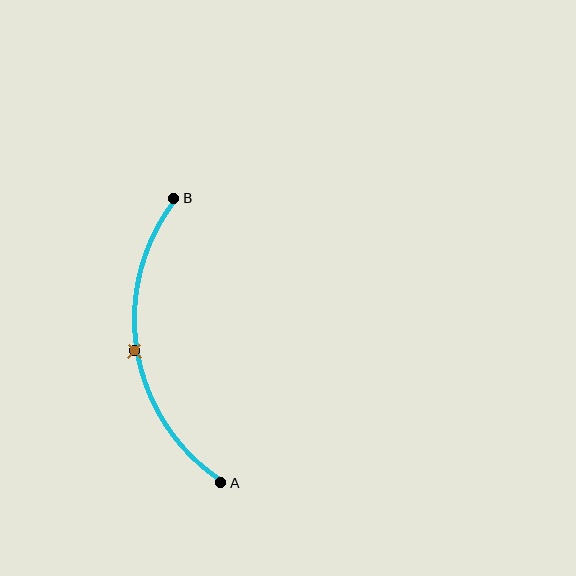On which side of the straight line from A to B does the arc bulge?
The arc bulges to the left of the straight line connecting A and B.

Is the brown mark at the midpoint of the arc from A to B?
Yes. The brown mark lies on the arc at equal arc-length from both A and B — it is the arc midpoint.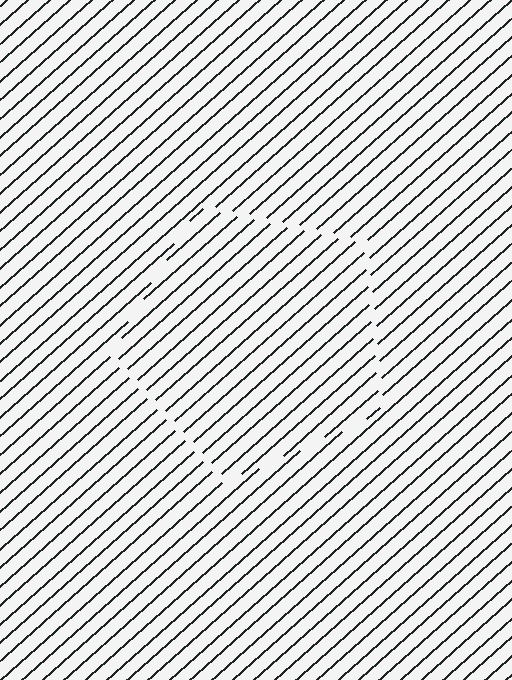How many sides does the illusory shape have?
5 sides — the line-ends trace a pentagon.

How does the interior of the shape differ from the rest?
The interior of the shape contains the same grating, shifted by half a period — the contour is defined by the phase discontinuity where line-ends from the inner and outer gratings abut.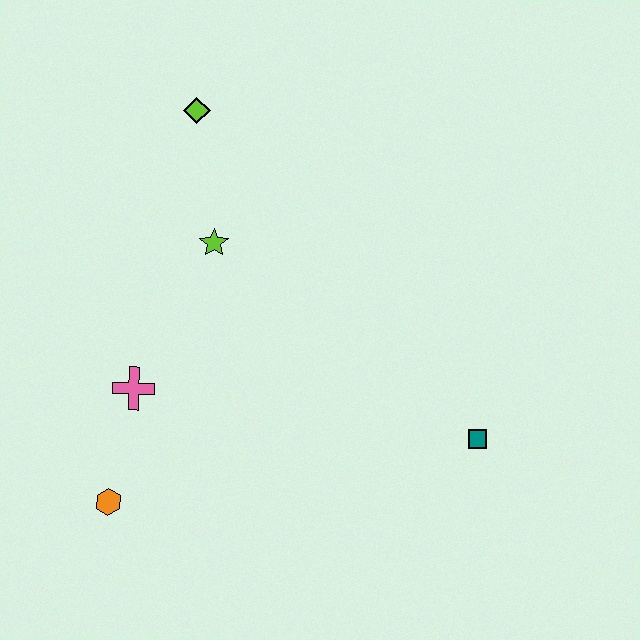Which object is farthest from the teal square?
The lime diamond is farthest from the teal square.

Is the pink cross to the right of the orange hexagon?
Yes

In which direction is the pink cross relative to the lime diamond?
The pink cross is below the lime diamond.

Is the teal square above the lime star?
No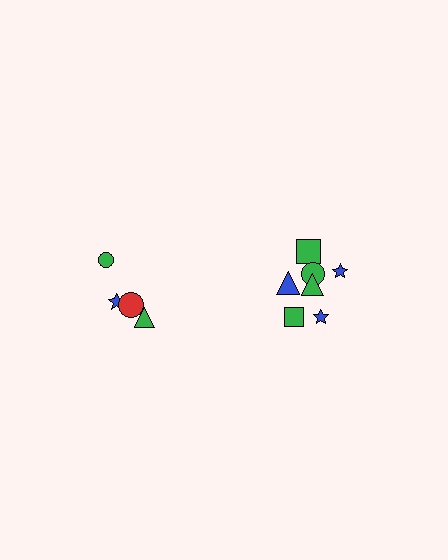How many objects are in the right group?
There are 7 objects.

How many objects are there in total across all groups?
There are 11 objects.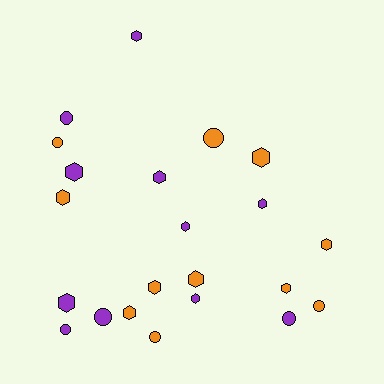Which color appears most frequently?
Purple, with 11 objects.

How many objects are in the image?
There are 22 objects.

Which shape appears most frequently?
Hexagon, with 14 objects.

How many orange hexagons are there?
There are 7 orange hexagons.